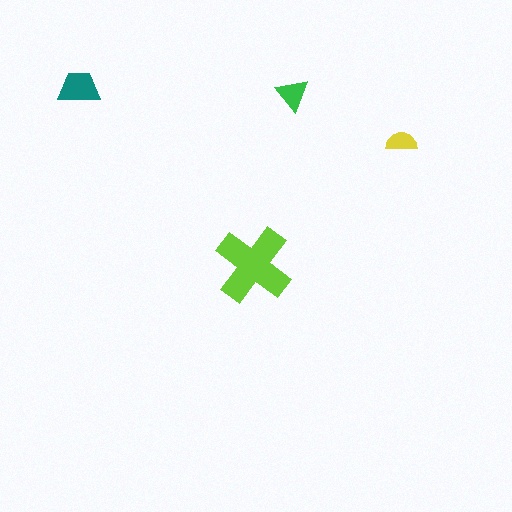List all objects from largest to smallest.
The lime cross, the teal trapezoid, the green triangle, the yellow semicircle.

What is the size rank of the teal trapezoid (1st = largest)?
2nd.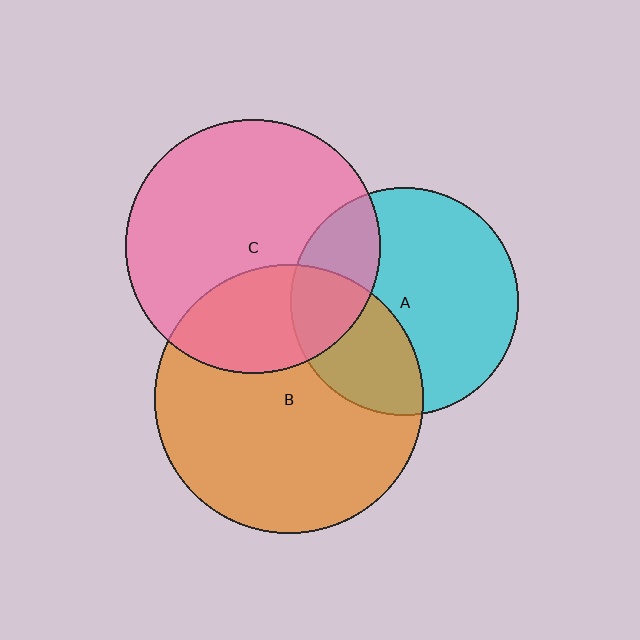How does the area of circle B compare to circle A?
Approximately 1.4 times.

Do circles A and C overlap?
Yes.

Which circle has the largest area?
Circle B (orange).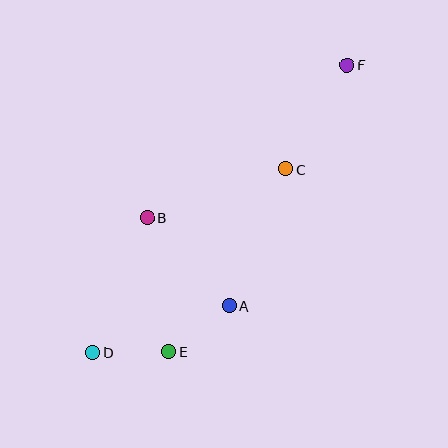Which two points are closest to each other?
Points A and E are closest to each other.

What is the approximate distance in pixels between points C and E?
The distance between C and E is approximately 217 pixels.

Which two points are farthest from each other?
Points D and F are farthest from each other.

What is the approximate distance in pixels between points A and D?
The distance between A and D is approximately 144 pixels.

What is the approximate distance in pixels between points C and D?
The distance between C and D is approximately 266 pixels.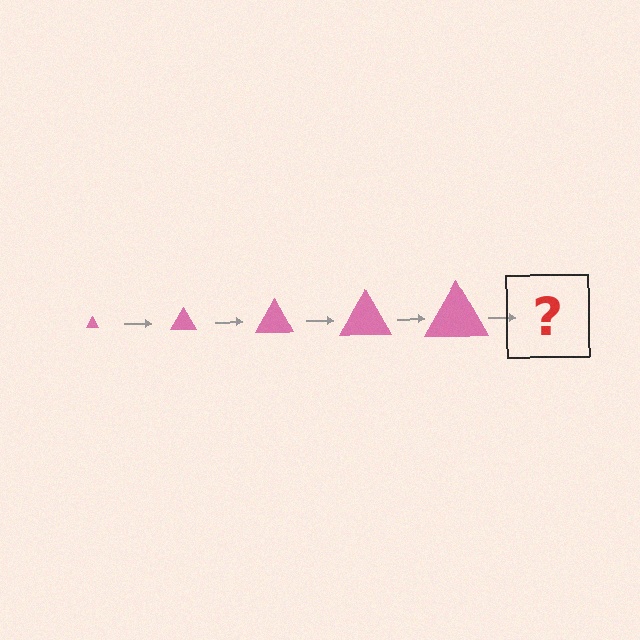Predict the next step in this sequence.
The next step is a pink triangle, larger than the previous one.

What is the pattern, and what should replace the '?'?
The pattern is that the triangle gets progressively larger each step. The '?' should be a pink triangle, larger than the previous one.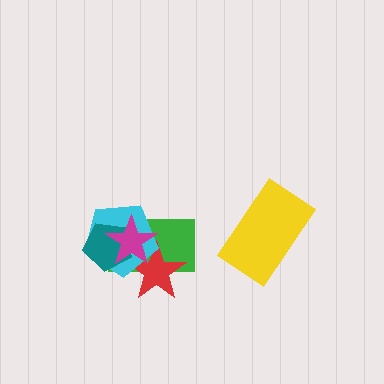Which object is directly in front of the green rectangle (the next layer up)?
The red star is directly in front of the green rectangle.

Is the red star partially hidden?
Yes, it is partially covered by another shape.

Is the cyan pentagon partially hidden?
Yes, it is partially covered by another shape.